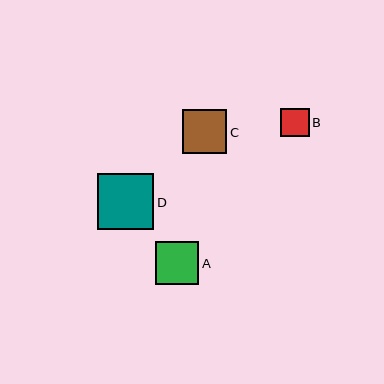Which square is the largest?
Square D is the largest with a size of approximately 56 pixels.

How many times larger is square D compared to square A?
Square D is approximately 1.3 times the size of square A.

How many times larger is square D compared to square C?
Square D is approximately 1.3 times the size of square C.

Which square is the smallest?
Square B is the smallest with a size of approximately 28 pixels.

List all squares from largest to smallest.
From largest to smallest: D, C, A, B.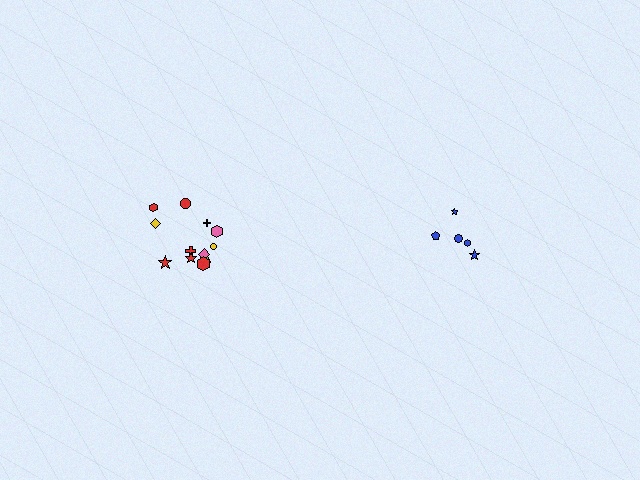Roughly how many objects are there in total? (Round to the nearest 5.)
Roughly 15 objects in total.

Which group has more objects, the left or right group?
The left group.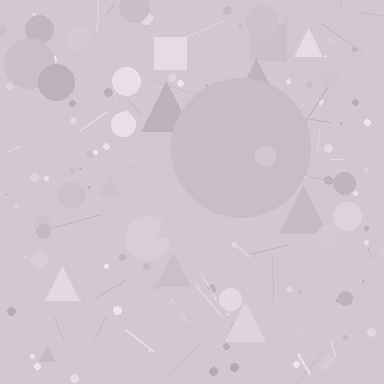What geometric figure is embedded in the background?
A circle is embedded in the background.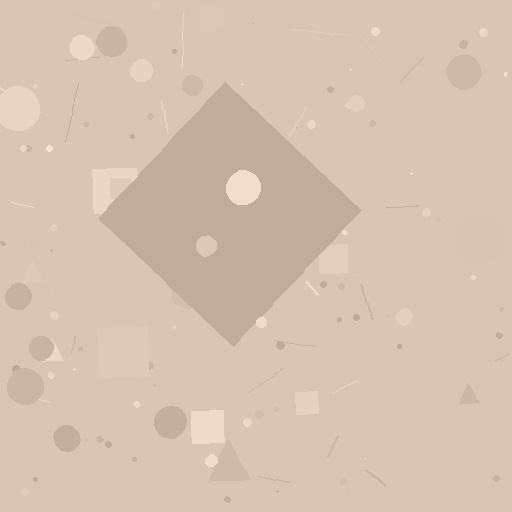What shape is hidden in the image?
A diamond is hidden in the image.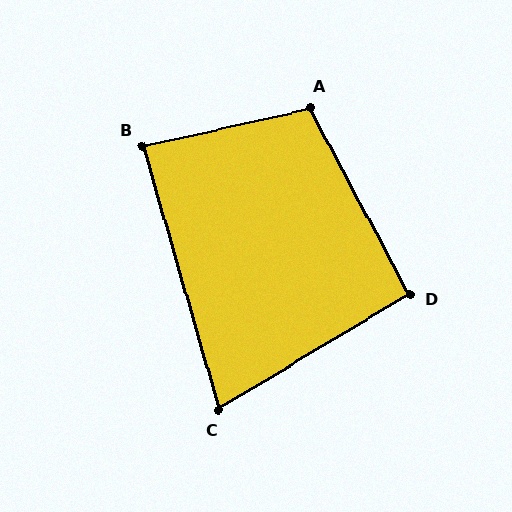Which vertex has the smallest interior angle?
C, at approximately 75 degrees.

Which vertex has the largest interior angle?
A, at approximately 105 degrees.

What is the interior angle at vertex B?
Approximately 87 degrees (approximately right).